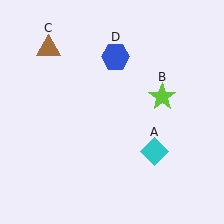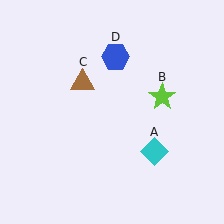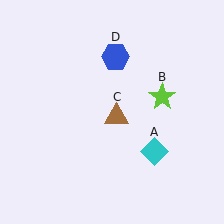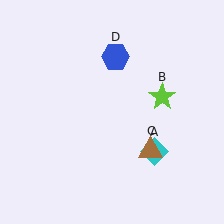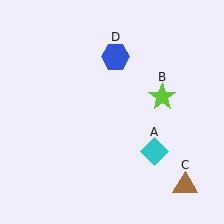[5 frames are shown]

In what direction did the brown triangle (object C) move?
The brown triangle (object C) moved down and to the right.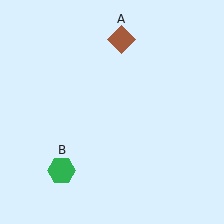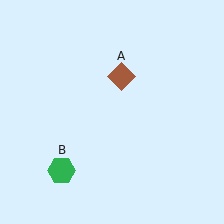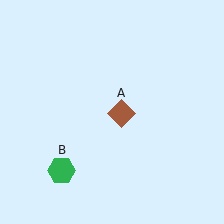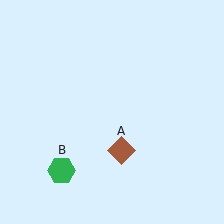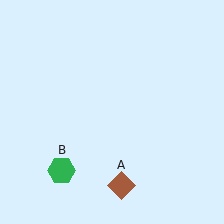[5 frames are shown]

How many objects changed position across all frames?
1 object changed position: brown diamond (object A).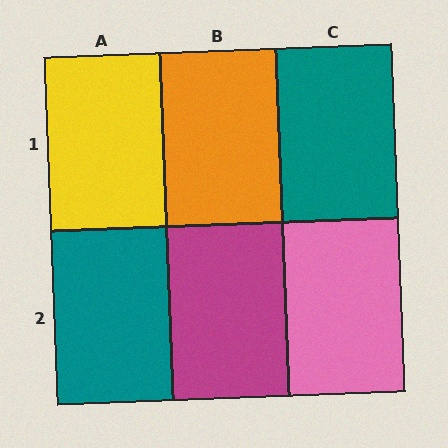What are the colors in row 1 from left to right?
Yellow, orange, teal.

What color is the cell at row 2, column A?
Teal.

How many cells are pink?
1 cell is pink.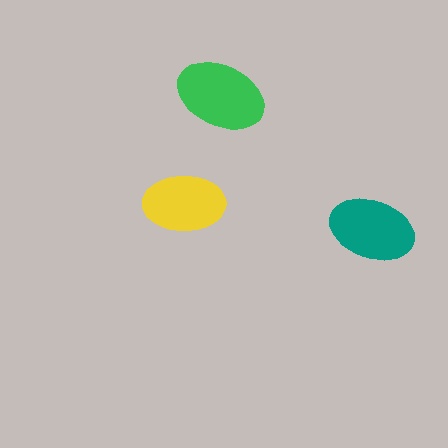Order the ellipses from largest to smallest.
the green one, the teal one, the yellow one.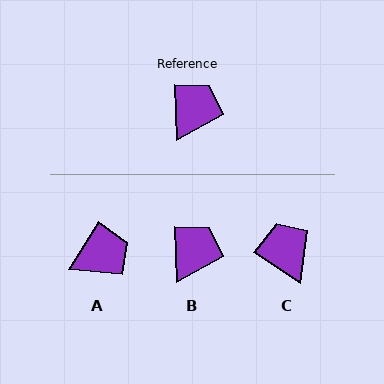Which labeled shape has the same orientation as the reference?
B.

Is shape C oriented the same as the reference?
No, it is off by about 53 degrees.